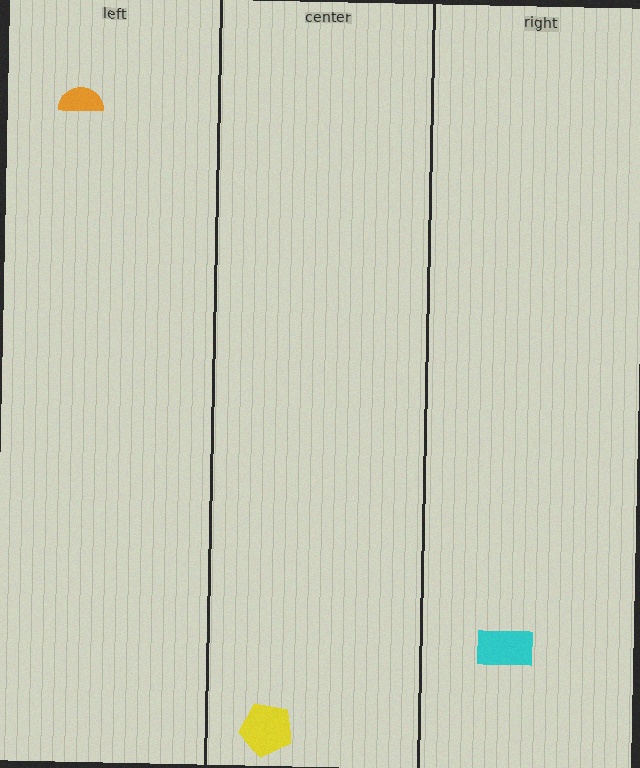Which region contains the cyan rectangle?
The right region.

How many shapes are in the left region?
1.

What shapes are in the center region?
The yellow pentagon.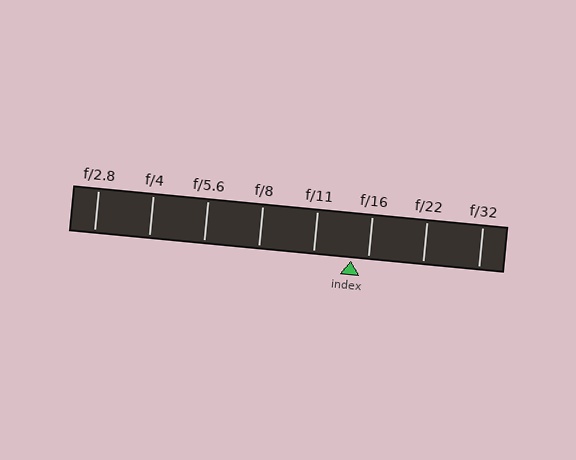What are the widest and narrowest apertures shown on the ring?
The widest aperture shown is f/2.8 and the narrowest is f/32.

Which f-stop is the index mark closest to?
The index mark is closest to f/16.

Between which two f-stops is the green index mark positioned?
The index mark is between f/11 and f/16.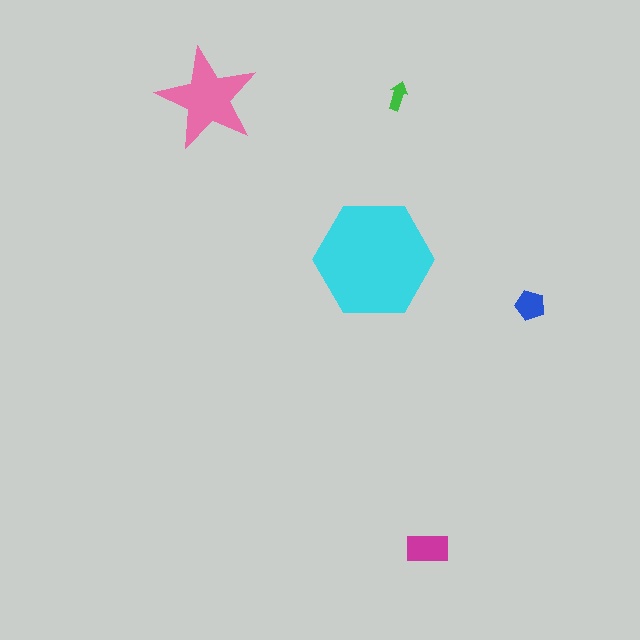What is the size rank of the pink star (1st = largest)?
2nd.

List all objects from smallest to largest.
The green arrow, the blue pentagon, the magenta rectangle, the pink star, the cyan hexagon.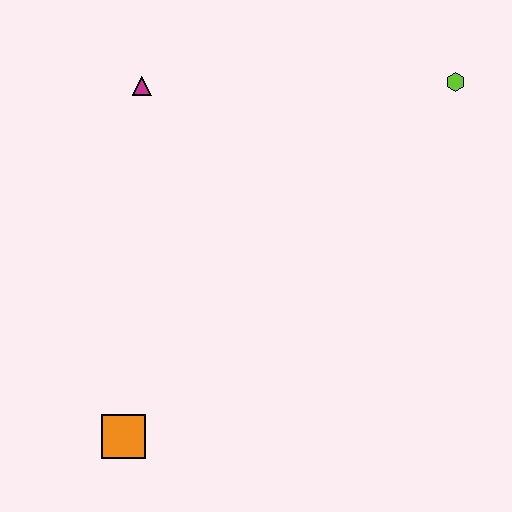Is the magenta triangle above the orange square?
Yes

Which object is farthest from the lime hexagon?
The orange square is farthest from the lime hexagon.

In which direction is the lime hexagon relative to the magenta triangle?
The lime hexagon is to the right of the magenta triangle.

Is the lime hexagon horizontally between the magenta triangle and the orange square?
No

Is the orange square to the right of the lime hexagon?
No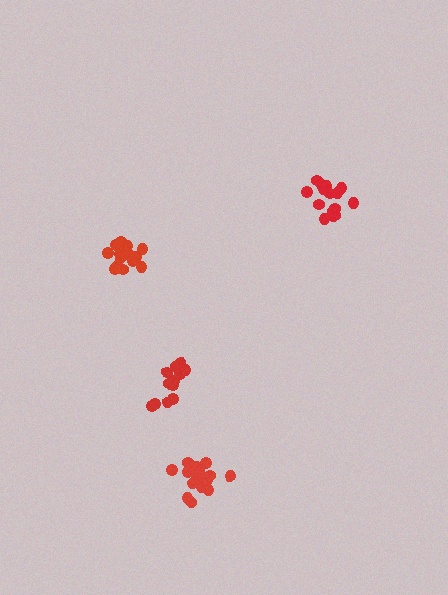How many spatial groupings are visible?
There are 4 spatial groupings.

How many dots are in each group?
Group 1: 18 dots, Group 2: 13 dots, Group 3: 18 dots, Group 4: 15 dots (64 total).